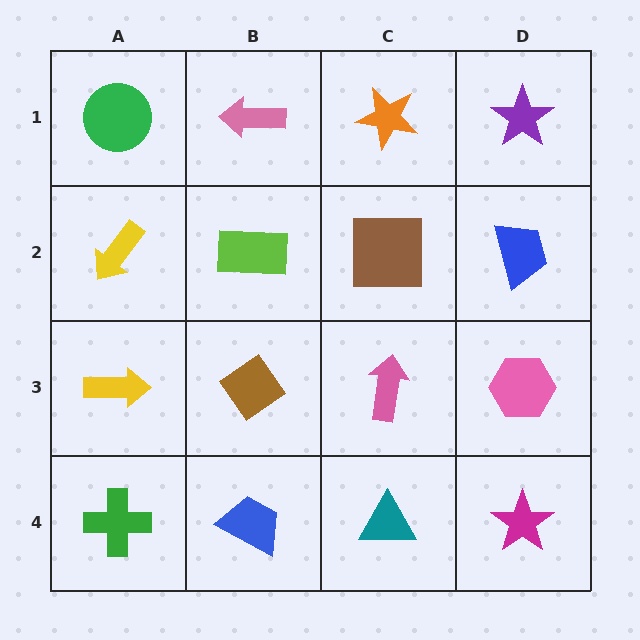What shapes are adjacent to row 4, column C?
A pink arrow (row 3, column C), a blue trapezoid (row 4, column B), a magenta star (row 4, column D).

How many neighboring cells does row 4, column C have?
3.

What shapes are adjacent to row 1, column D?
A blue trapezoid (row 2, column D), an orange star (row 1, column C).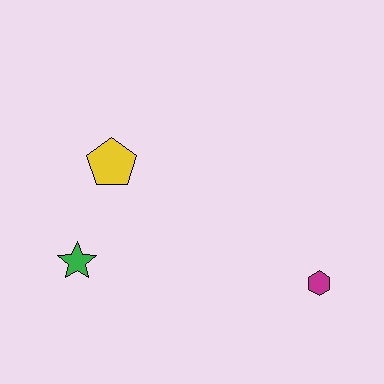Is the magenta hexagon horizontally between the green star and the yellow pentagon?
No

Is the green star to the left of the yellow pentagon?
Yes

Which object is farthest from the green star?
The magenta hexagon is farthest from the green star.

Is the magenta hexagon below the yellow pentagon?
Yes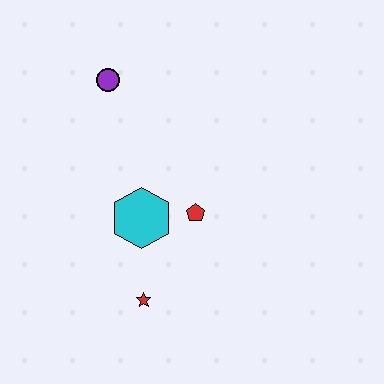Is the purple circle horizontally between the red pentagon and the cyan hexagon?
No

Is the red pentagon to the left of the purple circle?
No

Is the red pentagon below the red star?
No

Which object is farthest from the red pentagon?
The purple circle is farthest from the red pentagon.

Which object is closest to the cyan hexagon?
The red pentagon is closest to the cyan hexagon.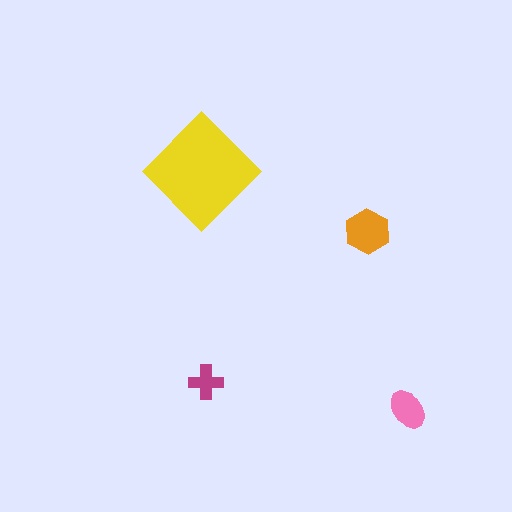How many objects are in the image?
There are 4 objects in the image.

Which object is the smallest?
The magenta cross.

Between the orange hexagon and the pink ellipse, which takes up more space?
The orange hexagon.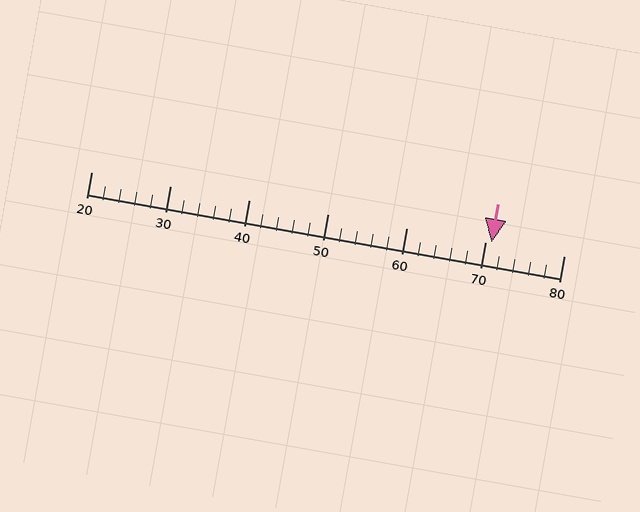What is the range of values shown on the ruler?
The ruler shows values from 20 to 80.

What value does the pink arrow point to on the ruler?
The pink arrow points to approximately 71.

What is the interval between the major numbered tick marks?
The major tick marks are spaced 10 units apart.